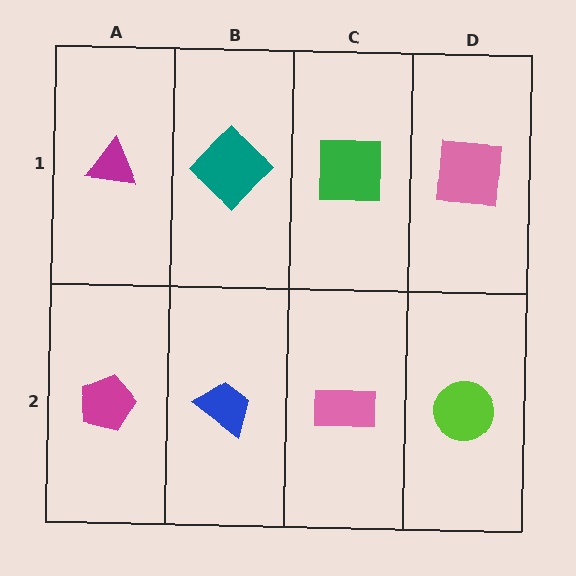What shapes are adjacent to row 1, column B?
A blue trapezoid (row 2, column B), a magenta triangle (row 1, column A), a green square (row 1, column C).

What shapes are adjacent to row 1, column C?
A pink rectangle (row 2, column C), a teal diamond (row 1, column B), a pink square (row 1, column D).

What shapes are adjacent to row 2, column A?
A magenta triangle (row 1, column A), a blue trapezoid (row 2, column B).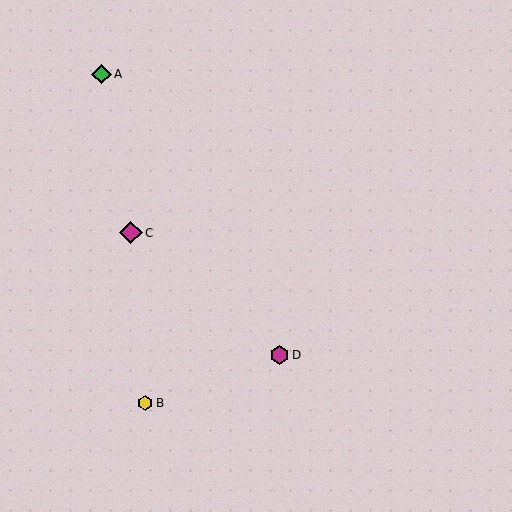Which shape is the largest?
The magenta diamond (labeled C) is the largest.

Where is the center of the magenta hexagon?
The center of the magenta hexagon is at (280, 355).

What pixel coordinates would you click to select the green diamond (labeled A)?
Click at (101, 74) to select the green diamond A.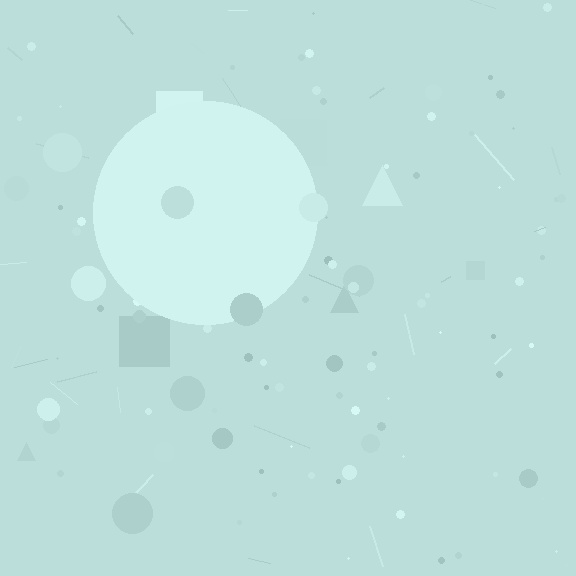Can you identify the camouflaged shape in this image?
The camouflaged shape is a circle.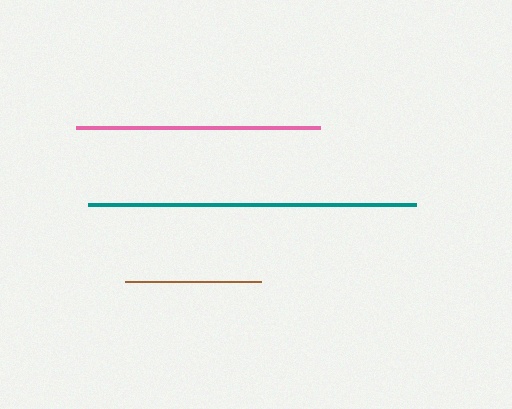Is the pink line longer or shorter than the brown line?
The pink line is longer than the brown line.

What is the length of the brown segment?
The brown segment is approximately 136 pixels long.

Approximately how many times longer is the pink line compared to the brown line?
The pink line is approximately 1.8 times the length of the brown line.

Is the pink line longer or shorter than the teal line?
The teal line is longer than the pink line.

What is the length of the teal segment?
The teal segment is approximately 328 pixels long.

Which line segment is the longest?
The teal line is the longest at approximately 328 pixels.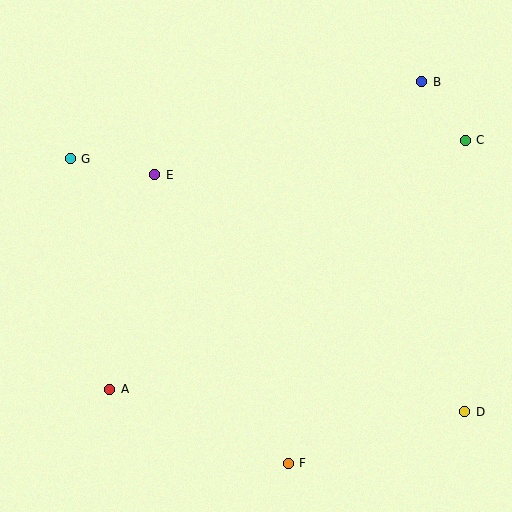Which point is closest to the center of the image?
Point E at (155, 175) is closest to the center.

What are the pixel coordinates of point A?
Point A is at (110, 389).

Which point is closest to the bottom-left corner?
Point A is closest to the bottom-left corner.